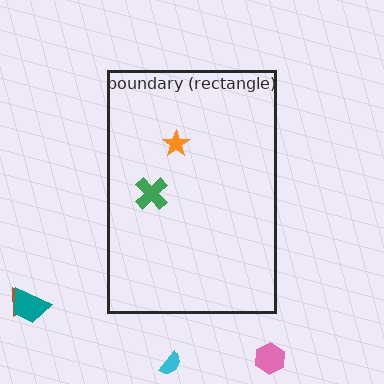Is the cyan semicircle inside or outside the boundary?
Outside.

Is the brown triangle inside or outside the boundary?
Outside.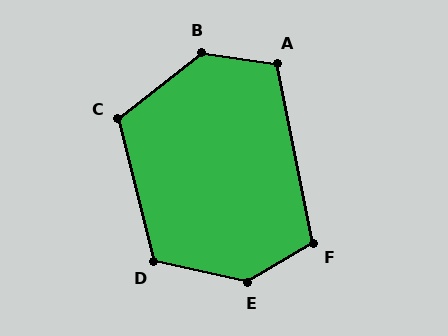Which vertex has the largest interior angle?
E, at approximately 137 degrees.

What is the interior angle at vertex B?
Approximately 134 degrees (obtuse).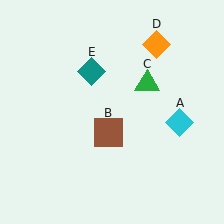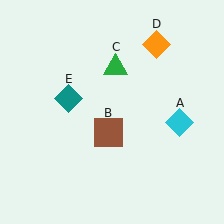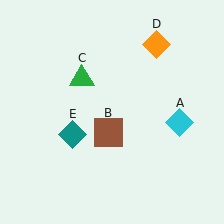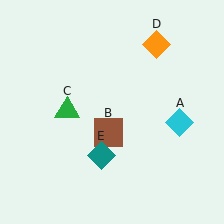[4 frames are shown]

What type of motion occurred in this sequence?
The green triangle (object C), teal diamond (object E) rotated counterclockwise around the center of the scene.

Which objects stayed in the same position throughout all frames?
Cyan diamond (object A) and brown square (object B) and orange diamond (object D) remained stationary.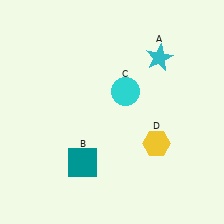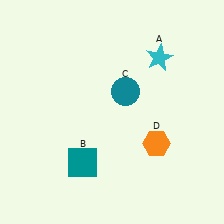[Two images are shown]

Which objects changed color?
C changed from cyan to teal. D changed from yellow to orange.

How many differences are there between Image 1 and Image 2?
There are 2 differences between the two images.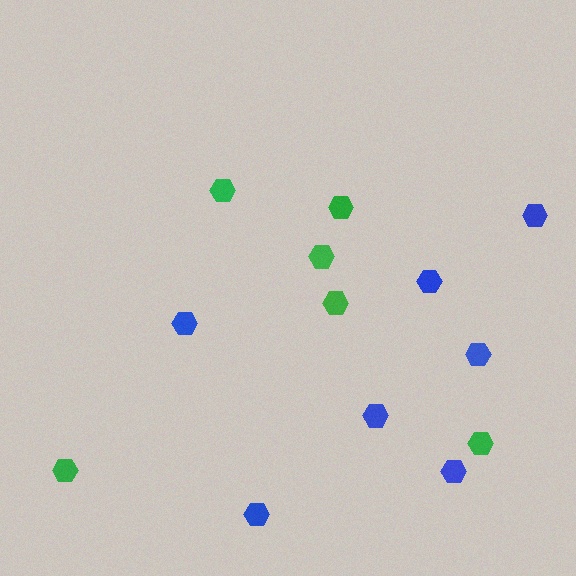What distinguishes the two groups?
There are 2 groups: one group of blue hexagons (7) and one group of green hexagons (6).